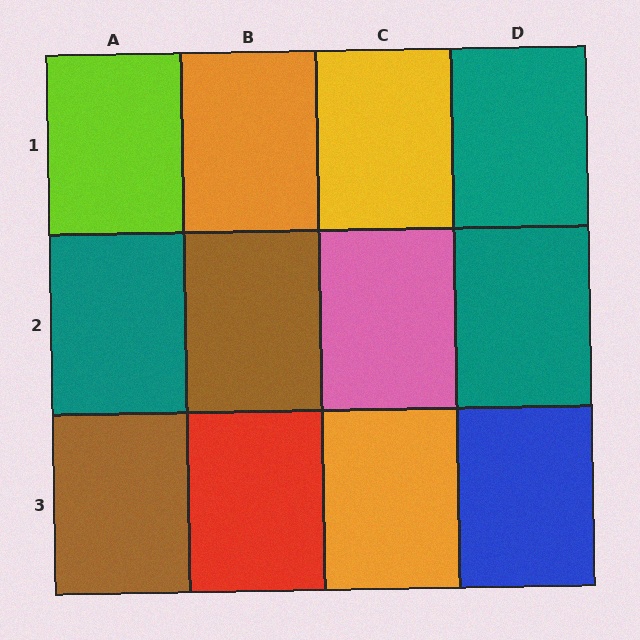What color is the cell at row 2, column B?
Brown.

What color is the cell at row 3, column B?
Red.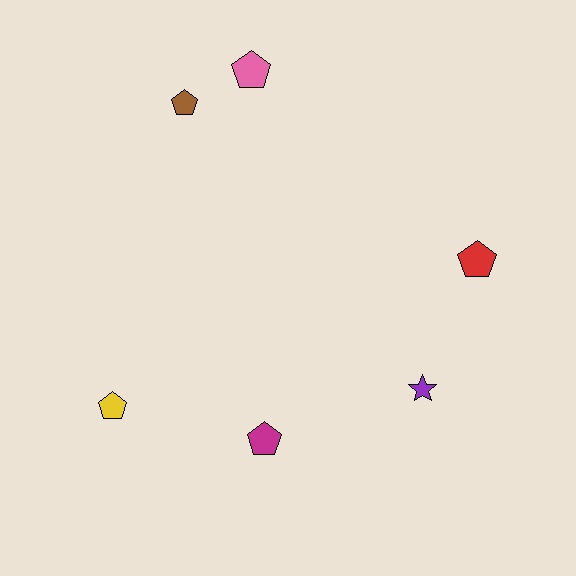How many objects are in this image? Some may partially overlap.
There are 6 objects.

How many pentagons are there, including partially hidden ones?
There are 5 pentagons.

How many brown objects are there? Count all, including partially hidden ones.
There is 1 brown object.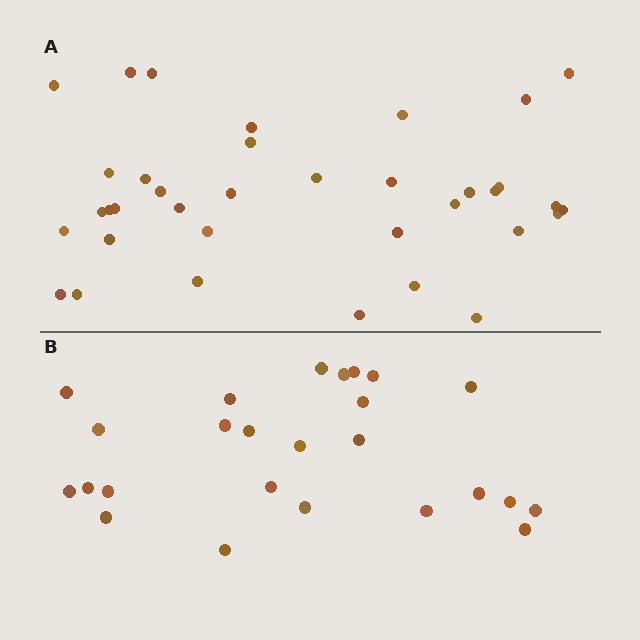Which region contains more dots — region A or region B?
Region A (the top region) has more dots.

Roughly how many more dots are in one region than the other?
Region A has roughly 12 or so more dots than region B.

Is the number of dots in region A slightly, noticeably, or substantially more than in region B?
Region A has noticeably more, but not dramatically so. The ratio is roughly 1.4 to 1.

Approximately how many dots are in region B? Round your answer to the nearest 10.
About 20 dots. (The exact count is 25, which rounds to 20.)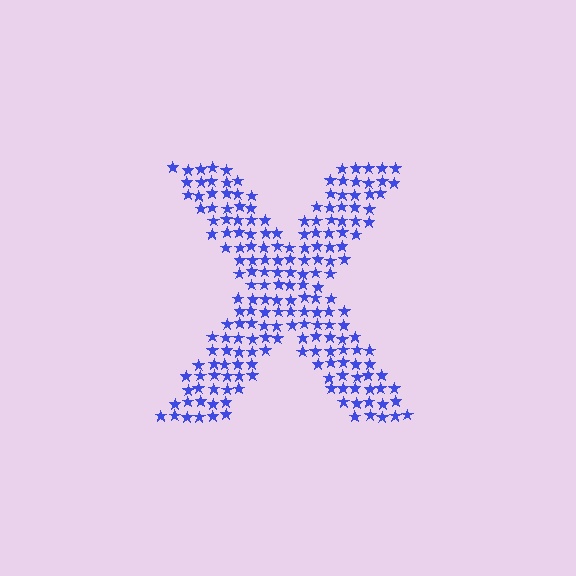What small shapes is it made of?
It is made of small stars.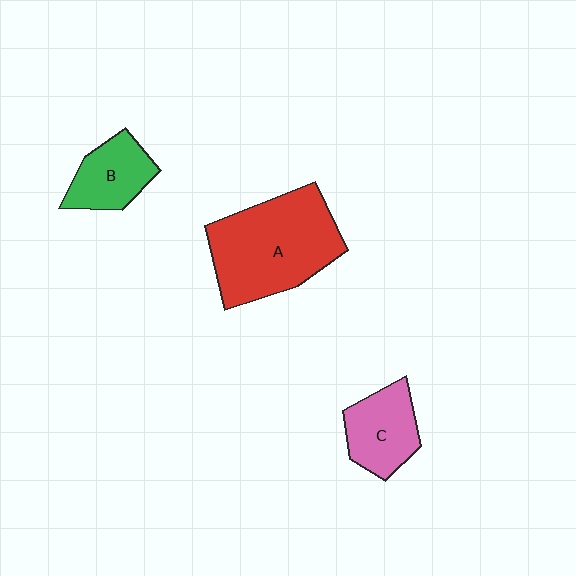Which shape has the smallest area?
Shape B (green).